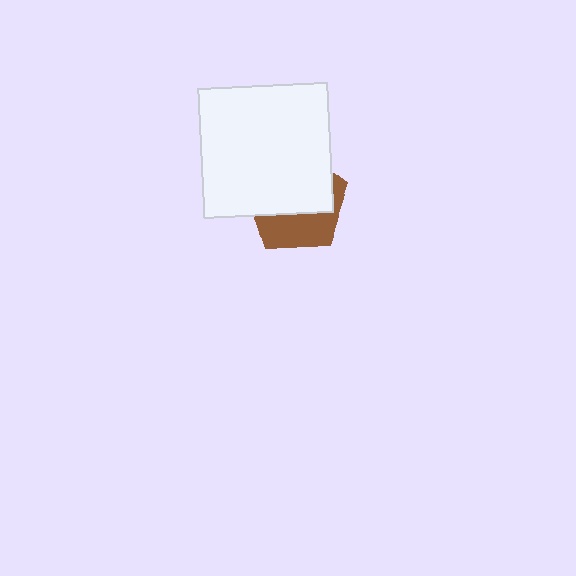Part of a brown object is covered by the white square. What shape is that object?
It is a pentagon.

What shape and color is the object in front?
The object in front is a white square.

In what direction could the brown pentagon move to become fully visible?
The brown pentagon could move down. That would shift it out from behind the white square entirely.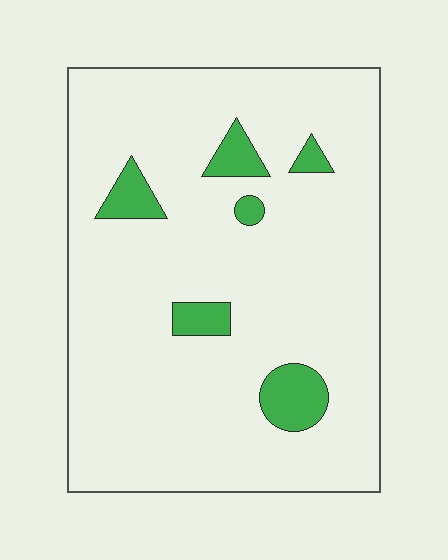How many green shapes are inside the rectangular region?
6.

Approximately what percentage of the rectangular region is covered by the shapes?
Approximately 10%.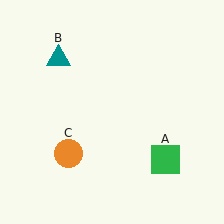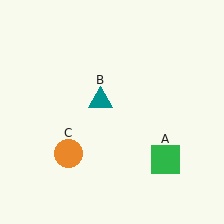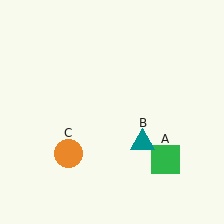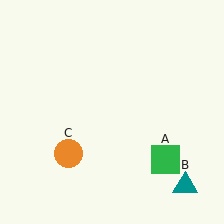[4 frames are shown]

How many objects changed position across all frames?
1 object changed position: teal triangle (object B).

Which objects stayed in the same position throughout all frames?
Green square (object A) and orange circle (object C) remained stationary.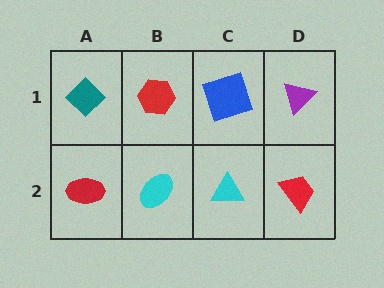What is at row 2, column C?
A cyan triangle.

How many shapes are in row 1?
4 shapes.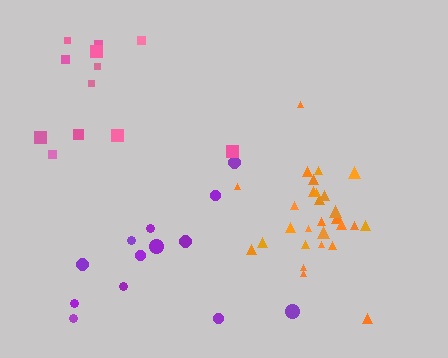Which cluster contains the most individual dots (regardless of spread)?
Orange (28).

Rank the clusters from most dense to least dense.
orange, pink, purple.